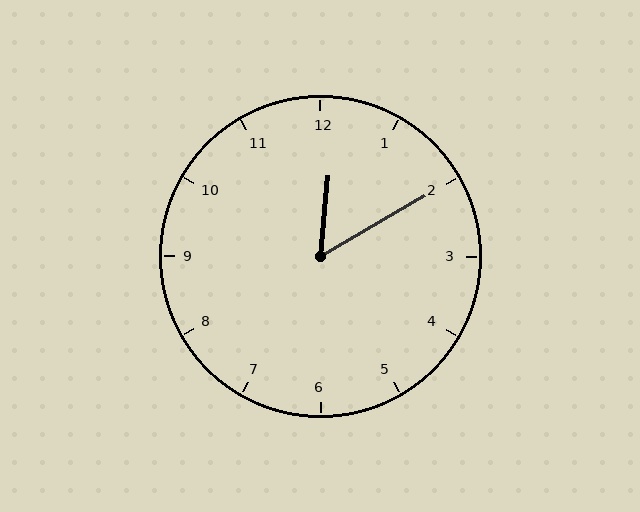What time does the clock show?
12:10.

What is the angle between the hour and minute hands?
Approximately 55 degrees.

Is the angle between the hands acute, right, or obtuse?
It is acute.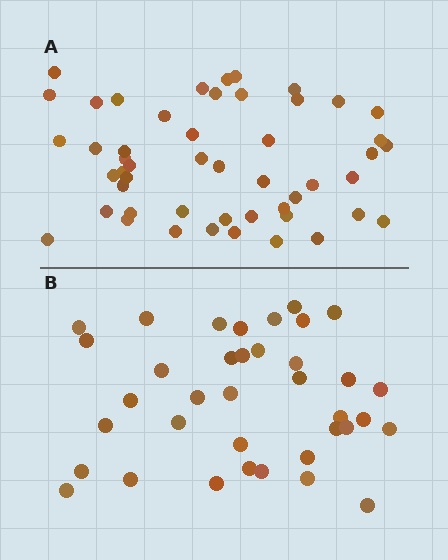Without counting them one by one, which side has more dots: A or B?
Region A (the top region) has more dots.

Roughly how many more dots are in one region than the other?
Region A has approximately 15 more dots than region B.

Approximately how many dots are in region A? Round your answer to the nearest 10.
About 50 dots.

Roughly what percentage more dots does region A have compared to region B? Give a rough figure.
About 35% more.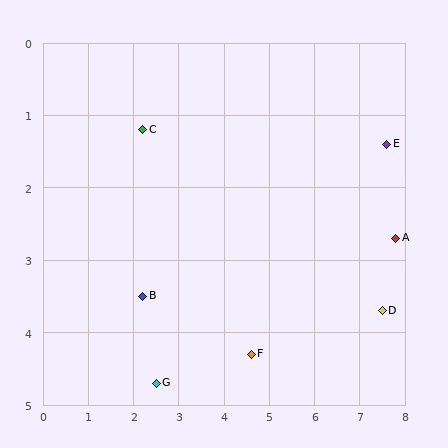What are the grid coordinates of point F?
Point F is at approximately (4.6, 4.3).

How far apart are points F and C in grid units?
Points F and C are about 3.9 grid units apart.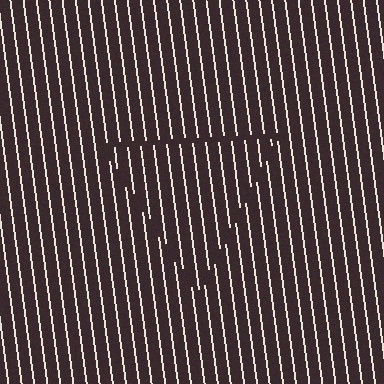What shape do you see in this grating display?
An illusory triangle. The interior of the shape contains the same grating, shifted by half a period — the contour is defined by the phase discontinuity where line-ends from the inner and outer gratings abut.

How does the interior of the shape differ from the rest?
The interior of the shape contains the same grating, shifted by half a period — the contour is defined by the phase discontinuity where line-ends from the inner and outer gratings abut.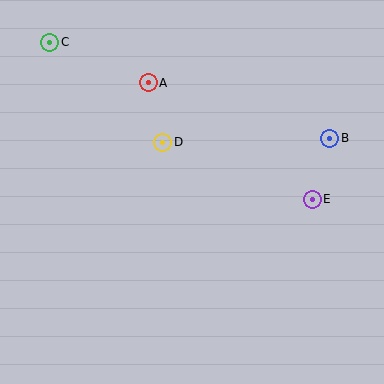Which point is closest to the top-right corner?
Point B is closest to the top-right corner.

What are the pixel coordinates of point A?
Point A is at (148, 83).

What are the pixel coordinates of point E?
Point E is at (312, 199).